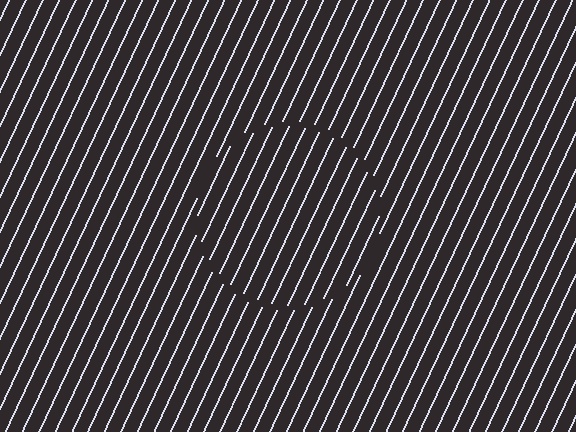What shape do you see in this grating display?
An illusory circle. The interior of the shape contains the same grating, shifted by half a period — the contour is defined by the phase discontinuity where line-ends from the inner and outer gratings abut.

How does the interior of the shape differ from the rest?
The interior of the shape contains the same grating, shifted by half a period — the contour is defined by the phase discontinuity where line-ends from the inner and outer gratings abut.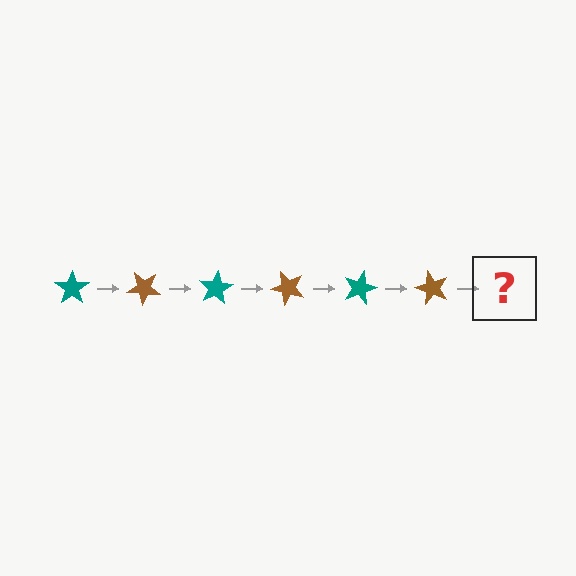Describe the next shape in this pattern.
It should be a teal star, rotated 240 degrees from the start.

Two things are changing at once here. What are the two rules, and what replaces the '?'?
The two rules are that it rotates 40 degrees each step and the color cycles through teal and brown. The '?' should be a teal star, rotated 240 degrees from the start.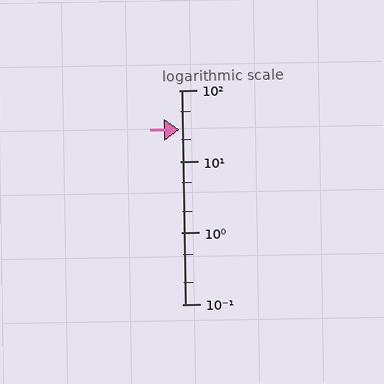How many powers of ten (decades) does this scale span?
The scale spans 3 decades, from 0.1 to 100.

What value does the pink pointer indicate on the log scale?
The pointer indicates approximately 28.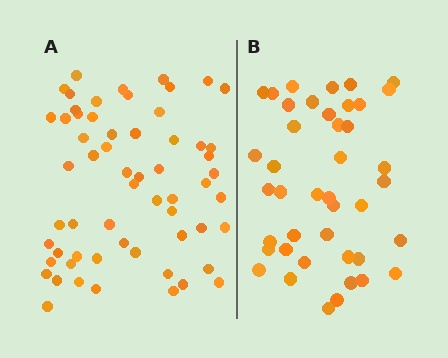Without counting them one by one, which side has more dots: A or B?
Region A (the left region) has more dots.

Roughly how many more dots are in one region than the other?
Region A has approximately 20 more dots than region B.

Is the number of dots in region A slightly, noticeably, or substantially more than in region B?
Region A has noticeably more, but not dramatically so. The ratio is roughly 1.4 to 1.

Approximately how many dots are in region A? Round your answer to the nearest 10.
About 60 dots.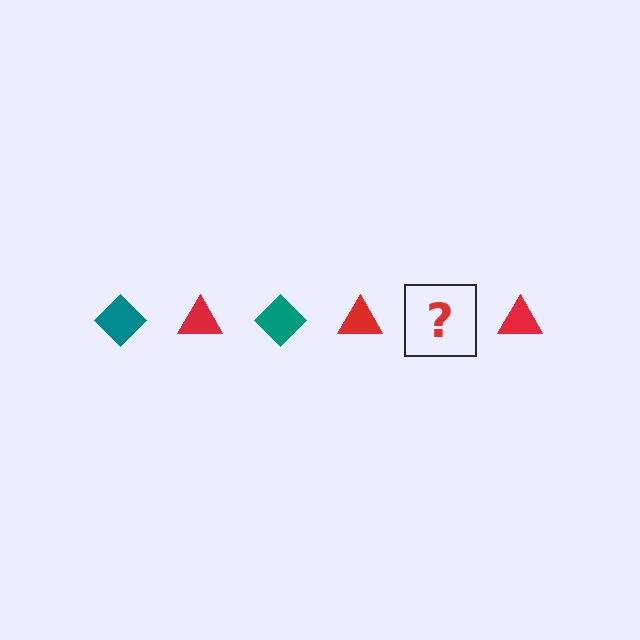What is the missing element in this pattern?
The missing element is a teal diamond.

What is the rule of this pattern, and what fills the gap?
The rule is that the pattern alternates between teal diamond and red triangle. The gap should be filled with a teal diamond.